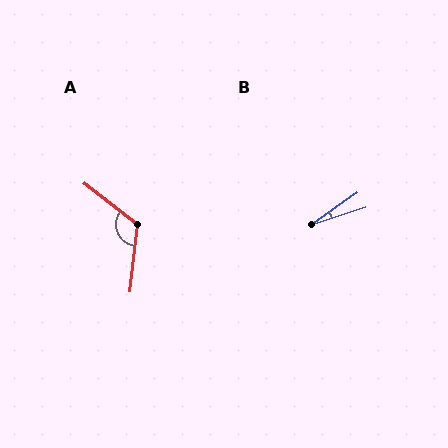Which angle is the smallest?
B, at approximately 17 degrees.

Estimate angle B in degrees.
Approximately 17 degrees.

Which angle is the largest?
A, at approximately 121 degrees.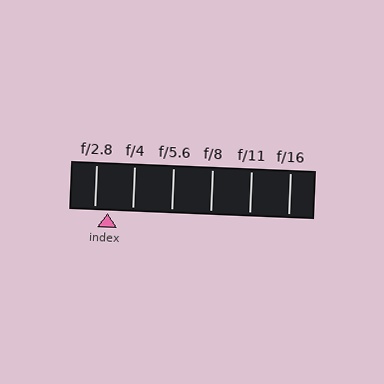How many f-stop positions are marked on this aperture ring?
There are 6 f-stop positions marked.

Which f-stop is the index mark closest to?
The index mark is closest to f/2.8.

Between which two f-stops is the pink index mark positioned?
The index mark is between f/2.8 and f/4.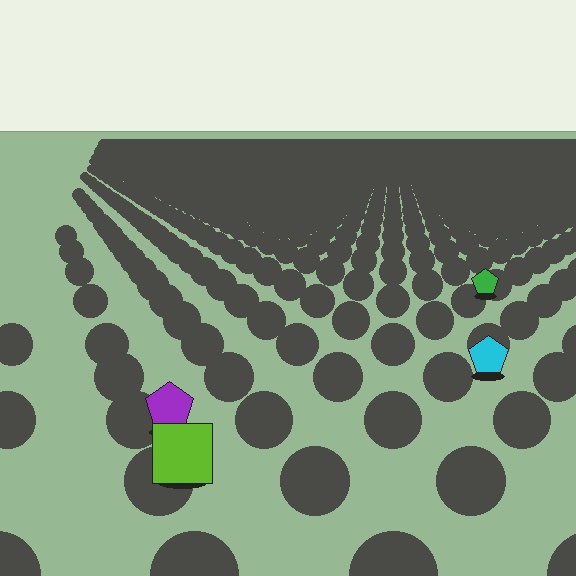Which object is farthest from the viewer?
The green pentagon is farthest from the viewer. It appears smaller and the ground texture around it is denser.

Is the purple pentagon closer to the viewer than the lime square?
No. The lime square is closer — you can tell from the texture gradient: the ground texture is coarser near it.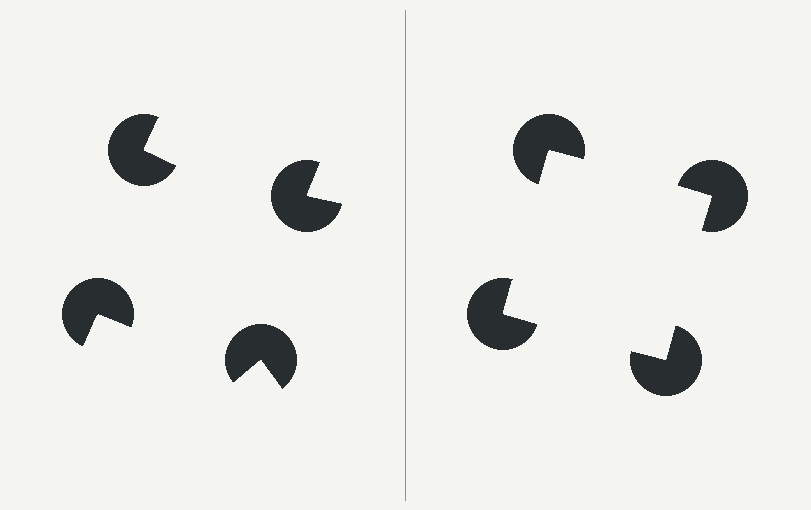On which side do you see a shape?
An illusory square appears on the right side. On the left side the wedge cuts are rotated, so no coherent shape forms.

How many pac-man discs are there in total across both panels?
8 — 4 on each side.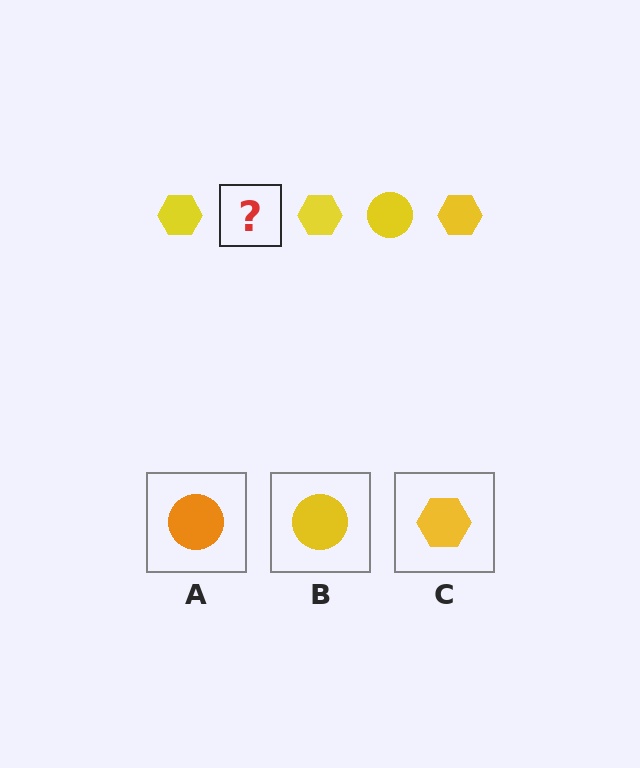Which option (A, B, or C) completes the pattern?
B.